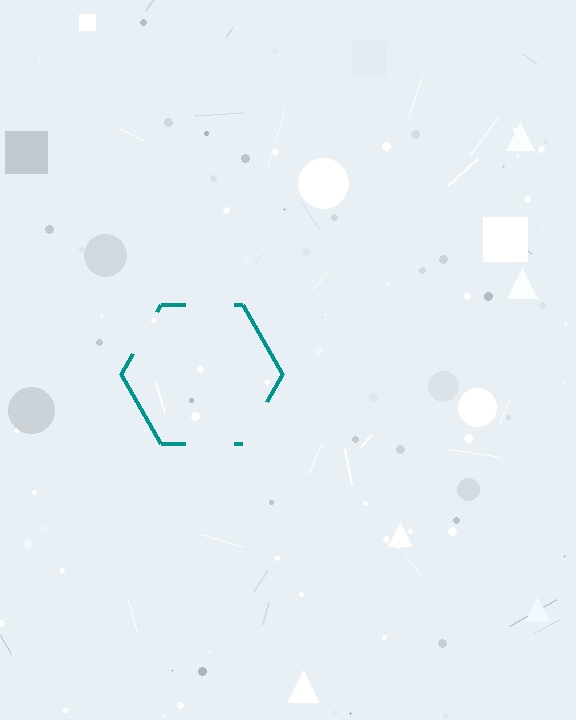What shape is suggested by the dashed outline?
The dashed outline suggests a hexagon.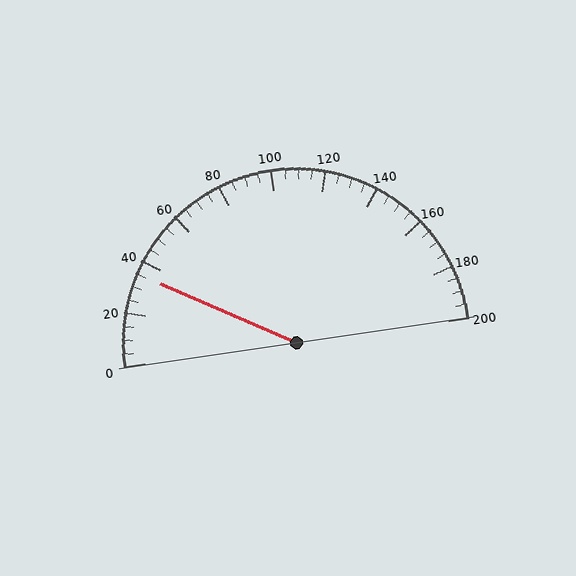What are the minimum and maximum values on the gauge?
The gauge ranges from 0 to 200.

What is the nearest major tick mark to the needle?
The nearest major tick mark is 40.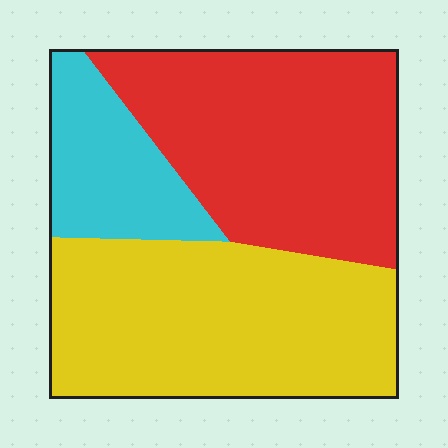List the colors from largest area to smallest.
From largest to smallest: yellow, red, cyan.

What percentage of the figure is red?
Red covers around 40% of the figure.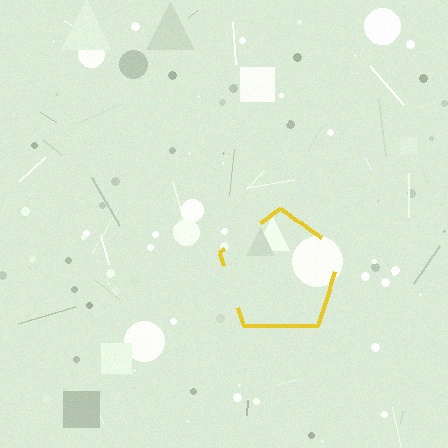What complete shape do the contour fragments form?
The contour fragments form a pentagon.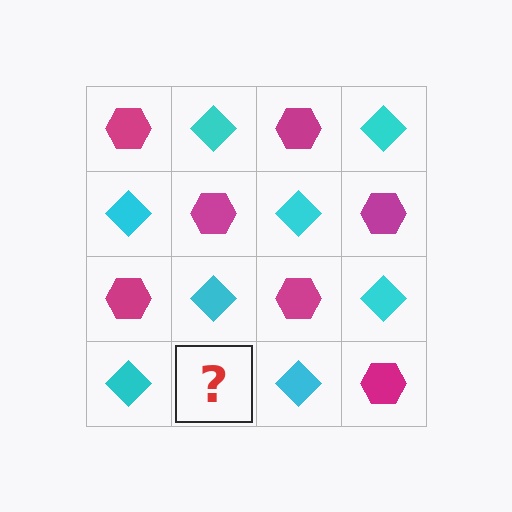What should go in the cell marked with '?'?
The missing cell should contain a magenta hexagon.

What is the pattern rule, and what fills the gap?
The rule is that it alternates magenta hexagon and cyan diamond in a checkerboard pattern. The gap should be filled with a magenta hexagon.